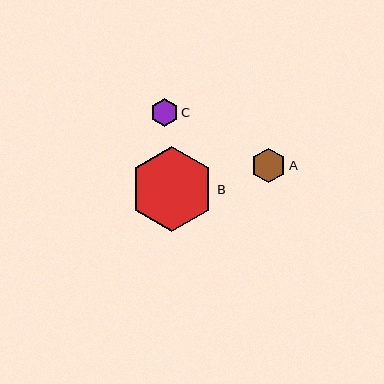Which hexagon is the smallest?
Hexagon C is the smallest with a size of approximately 28 pixels.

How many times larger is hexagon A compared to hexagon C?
Hexagon A is approximately 1.2 times the size of hexagon C.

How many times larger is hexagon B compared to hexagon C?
Hexagon B is approximately 3.0 times the size of hexagon C.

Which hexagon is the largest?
Hexagon B is the largest with a size of approximately 85 pixels.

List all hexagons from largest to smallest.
From largest to smallest: B, A, C.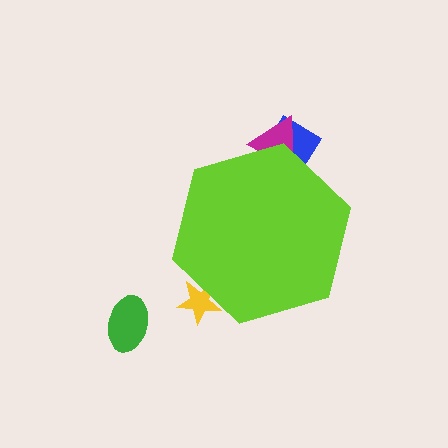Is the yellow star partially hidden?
Yes, the yellow star is partially hidden behind the lime hexagon.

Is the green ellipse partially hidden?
No, the green ellipse is fully visible.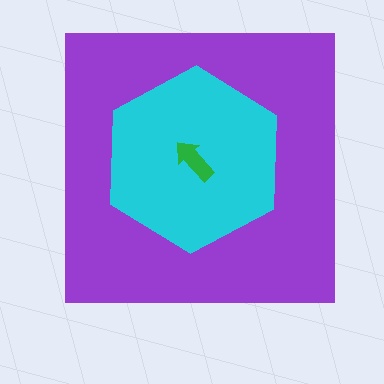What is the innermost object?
The green arrow.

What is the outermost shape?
The purple square.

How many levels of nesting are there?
3.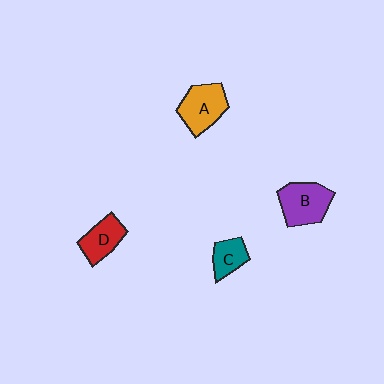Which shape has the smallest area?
Shape C (teal).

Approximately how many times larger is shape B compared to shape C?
Approximately 1.7 times.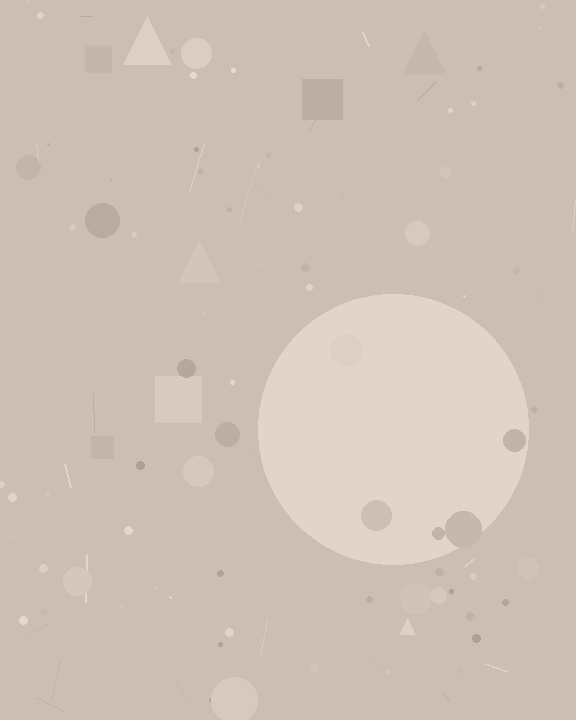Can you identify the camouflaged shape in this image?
The camouflaged shape is a circle.